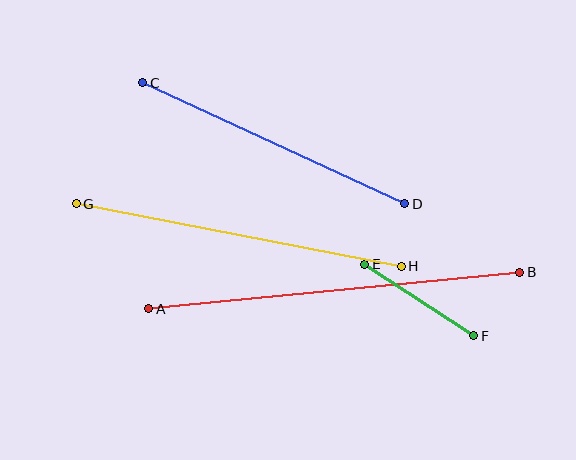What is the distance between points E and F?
The distance is approximately 130 pixels.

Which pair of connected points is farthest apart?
Points A and B are farthest apart.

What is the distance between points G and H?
The distance is approximately 331 pixels.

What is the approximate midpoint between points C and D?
The midpoint is at approximately (274, 143) pixels.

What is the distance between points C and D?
The distance is approximately 289 pixels.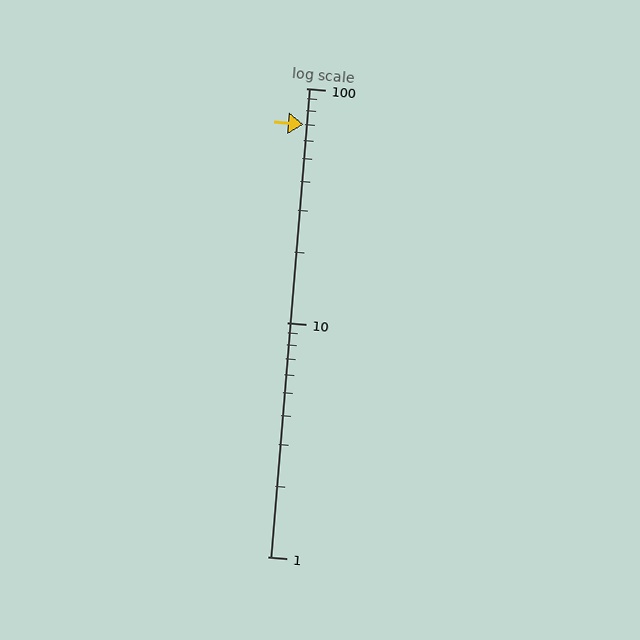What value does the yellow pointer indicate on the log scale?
The pointer indicates approximately 70.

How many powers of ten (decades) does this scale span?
The scale spans 2 decades, from 1 to 100.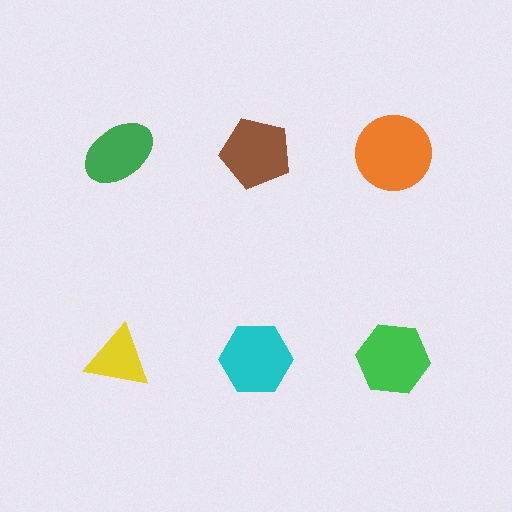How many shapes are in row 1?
3 shapes.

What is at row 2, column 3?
A green hexagon.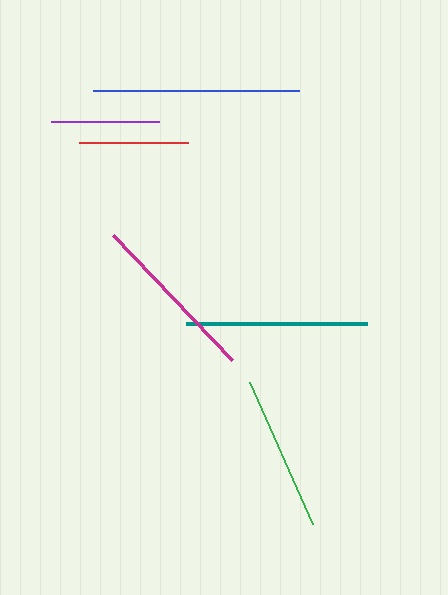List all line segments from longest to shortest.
From longest to shortest: blue, teal, magenta, green, red, purple.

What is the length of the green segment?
The green segment is approximately 155 pixels long.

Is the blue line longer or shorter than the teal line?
The blue line is longer than the teal line.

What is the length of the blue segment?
The blue segment is approximately 206 pixels long.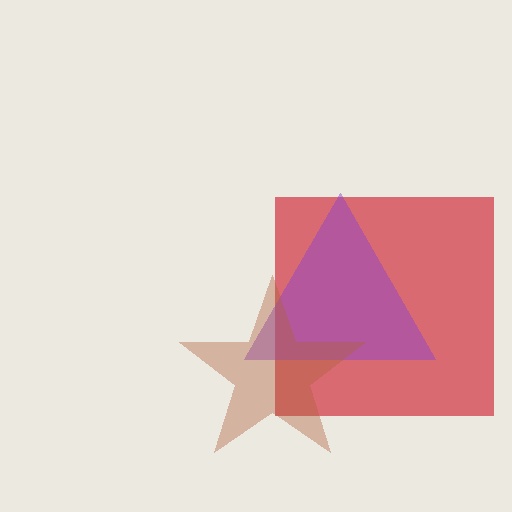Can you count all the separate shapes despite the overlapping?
Yes, there are 3 separate shapes.